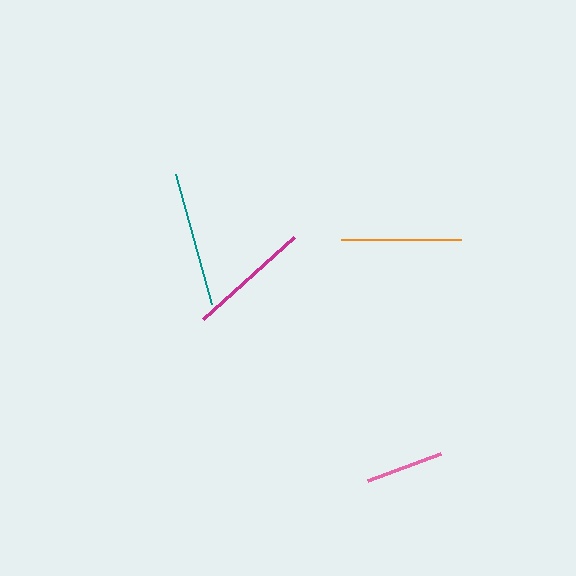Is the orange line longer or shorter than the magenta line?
The magenta line is longer than the orange line.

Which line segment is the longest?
The teal line is the longest at approximately 135 pixels.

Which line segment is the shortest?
The pink line is the shortest at approximately 78 pixels.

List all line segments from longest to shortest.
From longest to shortest: teal, magenta, orange, pink.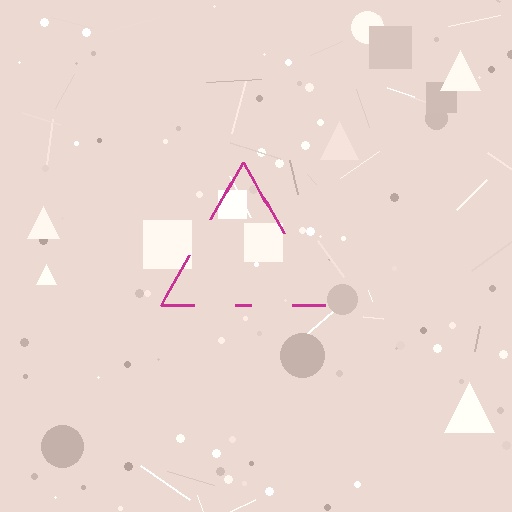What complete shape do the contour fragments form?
The contour fragments form a triangle.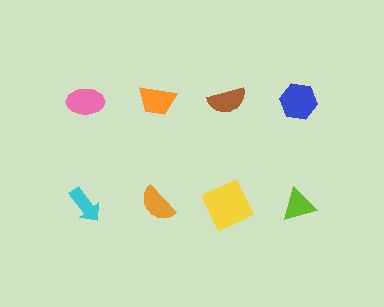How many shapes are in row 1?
4 shapes.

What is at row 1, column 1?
A pink ellipse.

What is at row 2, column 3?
A yellow square.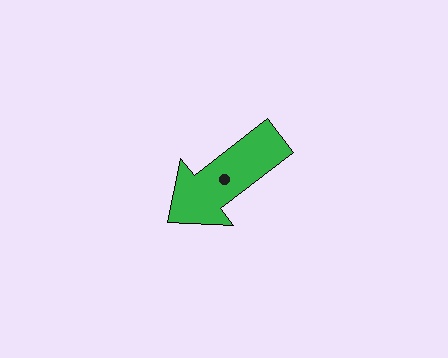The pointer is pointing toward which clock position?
Roughly 8 o'clock.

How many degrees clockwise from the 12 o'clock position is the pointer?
Approximately 233 degrees.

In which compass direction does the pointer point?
Southwest.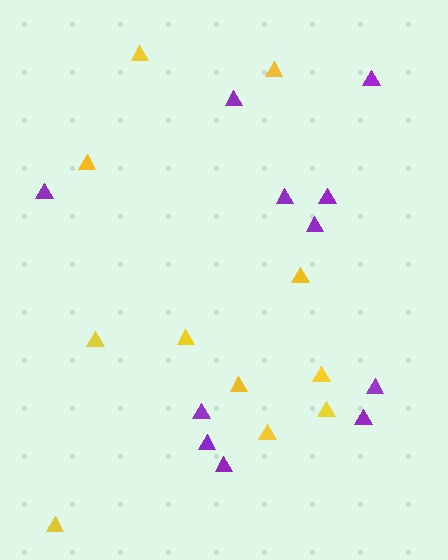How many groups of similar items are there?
There are 2 groups: one group of yellow triangles (11) and one group of purple triangles (11).